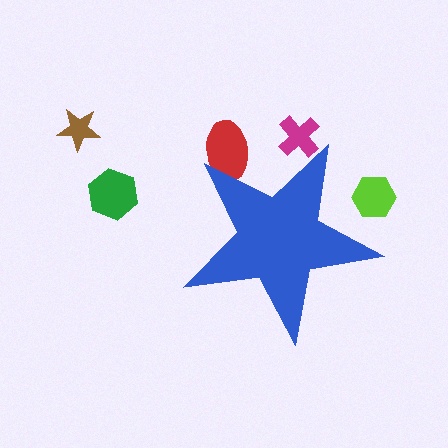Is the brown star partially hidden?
No, the brown star is fully visible.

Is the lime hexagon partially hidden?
Yes, the lime hexagon is partially hidden behind the blue star.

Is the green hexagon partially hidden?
No, the green hexagon is fully visible.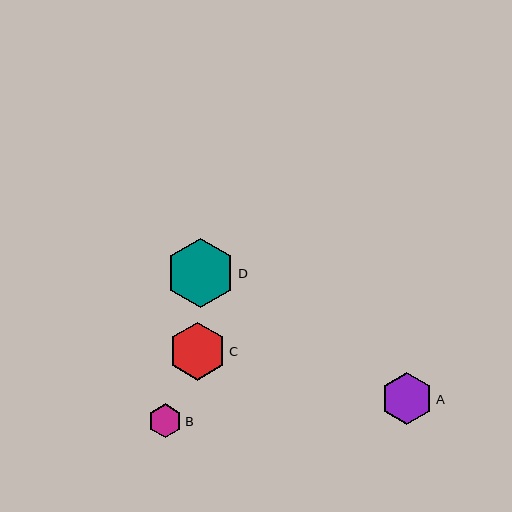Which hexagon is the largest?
Hexagon D is the largest with a size of approximately 68 pixels.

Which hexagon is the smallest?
Hexagon B is the smallest with a size of approximately 34 pixels.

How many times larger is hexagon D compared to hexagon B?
Hexagon D is approximately 2.0 times the size of hexagon B.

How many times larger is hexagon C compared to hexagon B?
Hexagon C is approximately 1.7 times the size of hexagon B.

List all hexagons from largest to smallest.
From largest to smallest: D, C, A, B.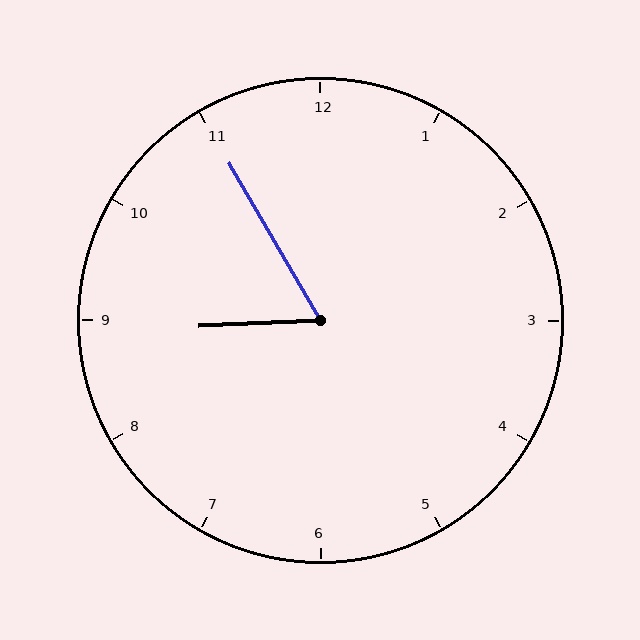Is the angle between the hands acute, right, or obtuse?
It is acute.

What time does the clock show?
8:55.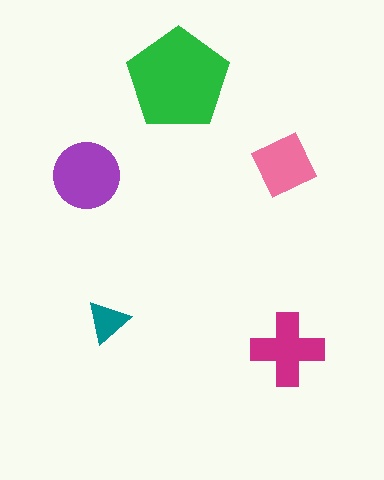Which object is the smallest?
The teal triangle.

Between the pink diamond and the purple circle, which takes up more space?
The purple circle.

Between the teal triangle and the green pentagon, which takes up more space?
The green pentagon.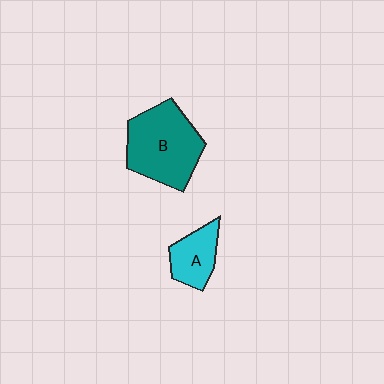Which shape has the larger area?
Shape B (teal).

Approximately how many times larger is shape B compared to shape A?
Approximately 2.1 times.